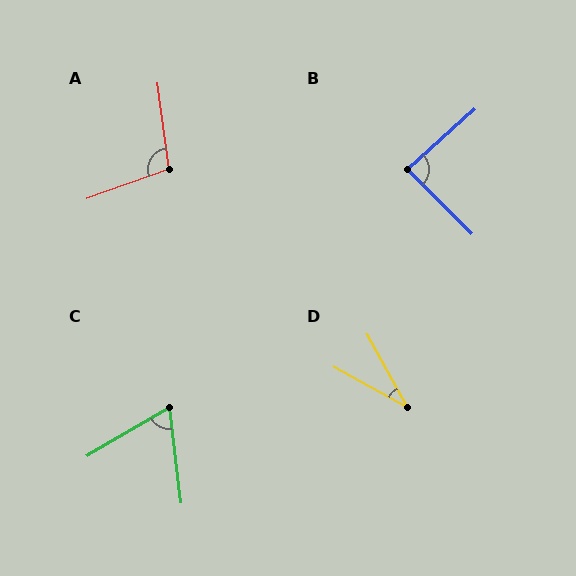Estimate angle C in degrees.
Approximately 66 degrees.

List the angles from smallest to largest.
D (33°), C (66°), B (87°), A (102°).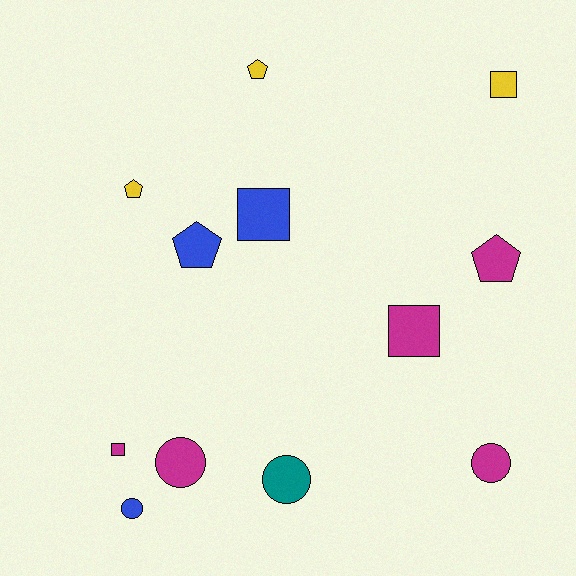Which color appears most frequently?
Magenta, with 5 objects.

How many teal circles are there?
There is 1 teal circle.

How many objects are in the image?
There are 12 objects.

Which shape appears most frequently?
Square, with 4 objects.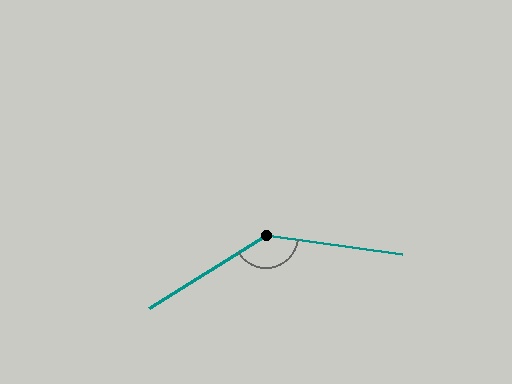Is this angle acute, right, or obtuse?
It is obtuse.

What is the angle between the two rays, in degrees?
Approximately 140 degrees.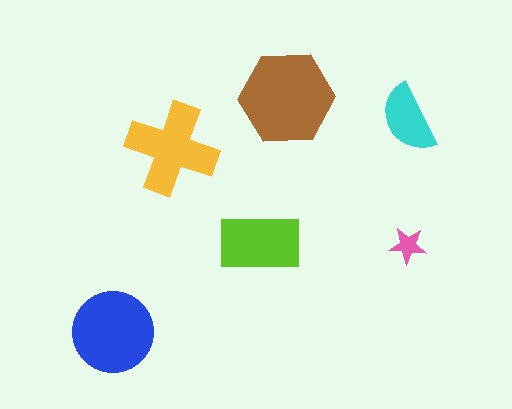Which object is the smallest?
The pink star.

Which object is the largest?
The brown hexagon.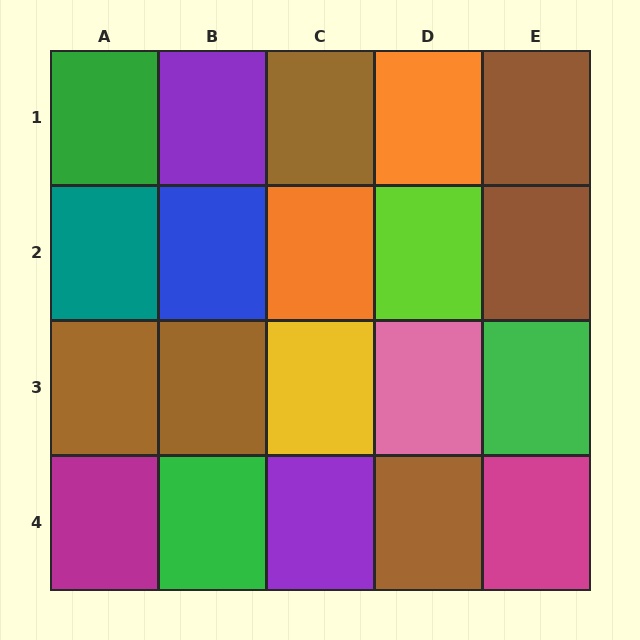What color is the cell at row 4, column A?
Magenta.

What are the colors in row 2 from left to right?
Teal, blue, orange, lime, brown.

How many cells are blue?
1 cell is blue.